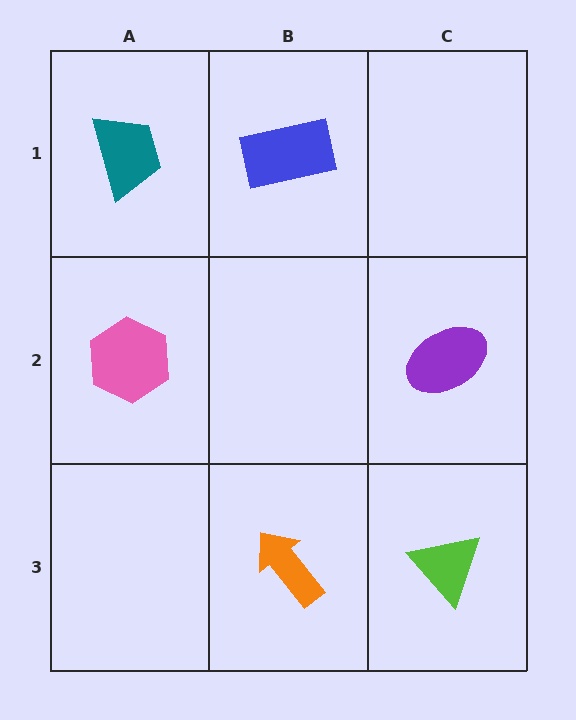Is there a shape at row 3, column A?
No, that cell is empty.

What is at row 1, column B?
A blue rectangle.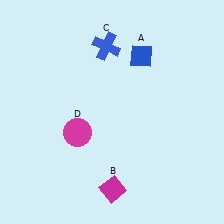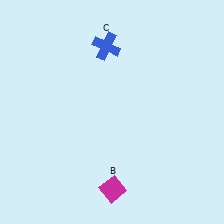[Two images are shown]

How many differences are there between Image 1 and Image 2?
There are 2 differences between the two images.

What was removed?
The magenta circle (D), the blue diamond (A) were removed in Image 2.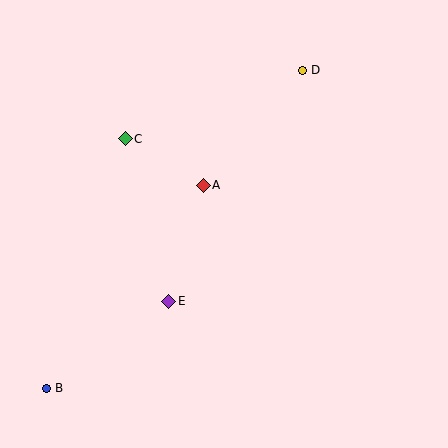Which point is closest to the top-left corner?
Point C is closest to the top-left corner.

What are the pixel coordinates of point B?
Point B is at (46, 388).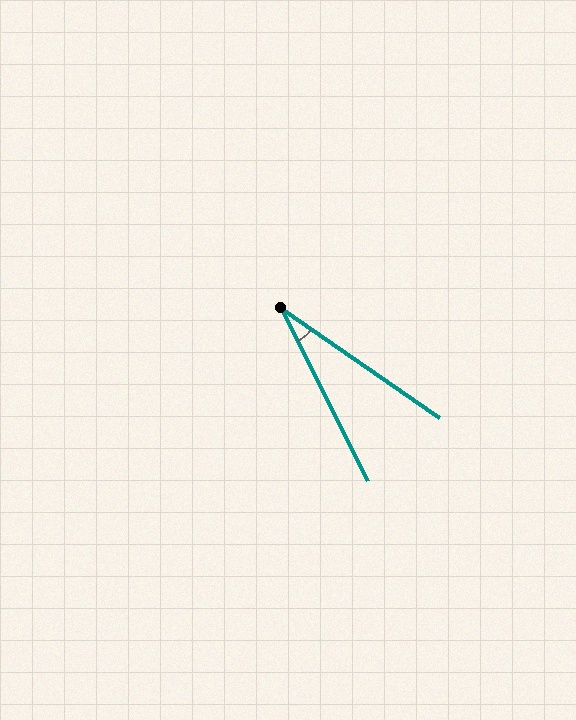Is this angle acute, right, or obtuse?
It is acute.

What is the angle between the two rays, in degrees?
Approximately 29 degrees.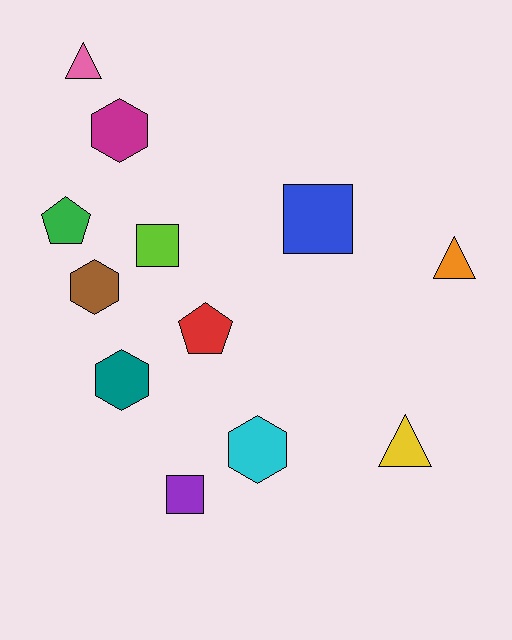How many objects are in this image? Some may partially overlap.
There are 12 objects.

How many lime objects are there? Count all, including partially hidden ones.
There is 1 lime object.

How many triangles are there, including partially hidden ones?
There are 3 triangles.